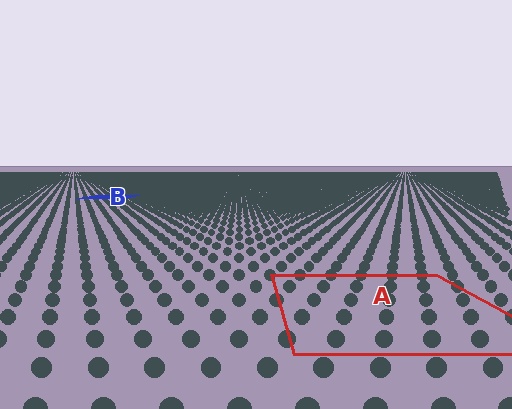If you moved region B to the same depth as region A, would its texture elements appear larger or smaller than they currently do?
They would appear larger. At a closer depth, the same texture elements are projected at a bigger on-screen size.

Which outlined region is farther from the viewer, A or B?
Region B is farther from the viewer — the texture elements inside it appear smaller and more densely packed.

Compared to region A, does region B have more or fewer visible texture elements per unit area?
Region B has more texture elements per unit area — they are packed more densely because it is farther away.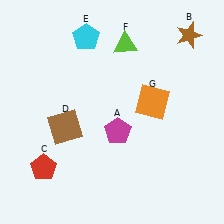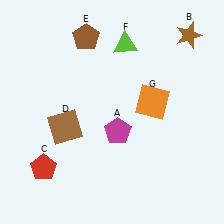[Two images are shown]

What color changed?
The pentagon (E) changed from cyan in Image 1 to brown in Image 2.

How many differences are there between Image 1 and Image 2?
There is 1 difference between the two images.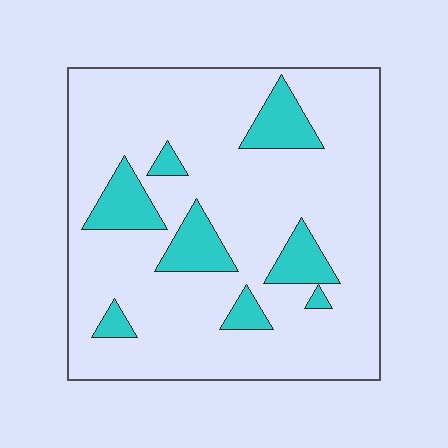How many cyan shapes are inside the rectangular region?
8.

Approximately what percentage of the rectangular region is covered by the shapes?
Approximately 15%.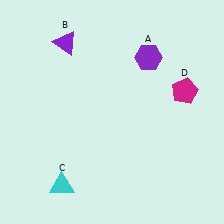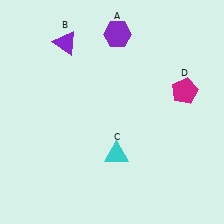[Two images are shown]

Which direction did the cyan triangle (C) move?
The cyan triangle (C) moved right.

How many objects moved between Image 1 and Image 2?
2 objects moved between the two images.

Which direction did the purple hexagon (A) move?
The purple hexagon (A) moved left.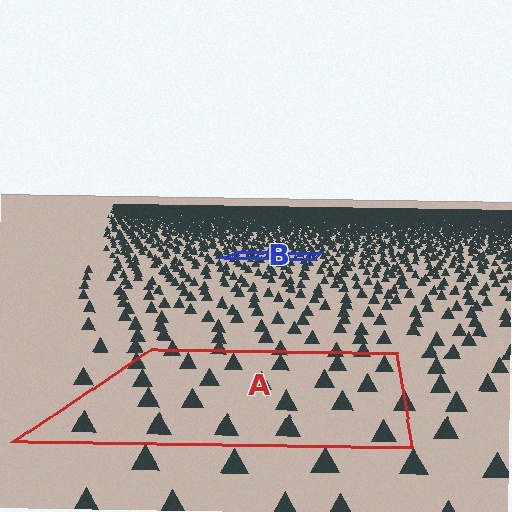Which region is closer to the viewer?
Region A is closer. The texture elements there are larger and more spread out.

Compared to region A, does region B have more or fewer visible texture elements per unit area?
Region B has more texture elements per unit area — they are packed more densely because it is farther away.